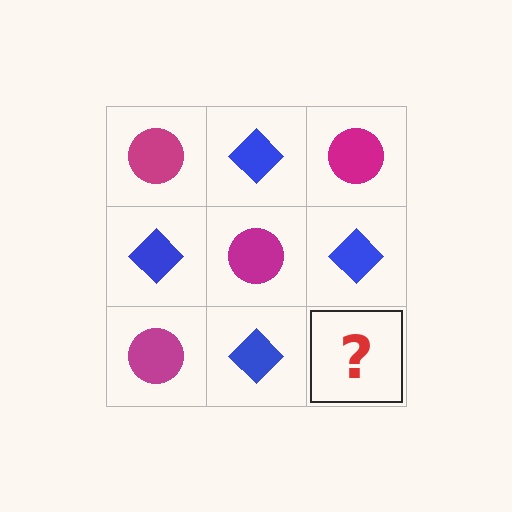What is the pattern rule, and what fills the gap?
The rule is that it alternates magenta circle and blue diamond in a checkerboard pattern. The gap should be filled with a magenta circle.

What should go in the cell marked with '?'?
The missing cell should contain a magenta circle.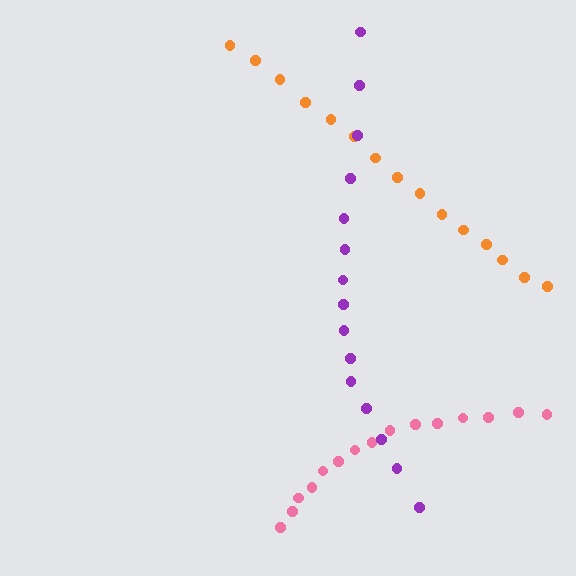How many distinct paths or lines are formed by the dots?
There are 3 distinct paths.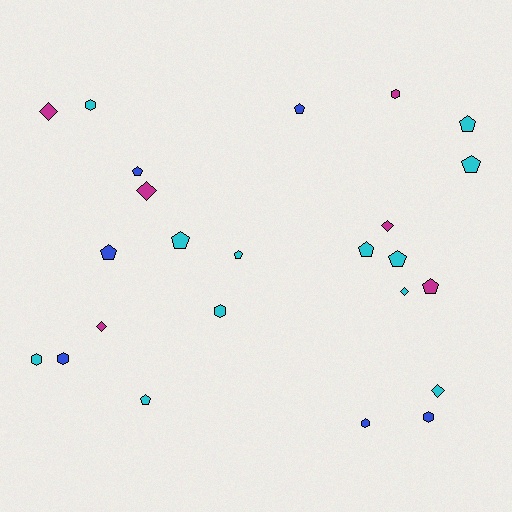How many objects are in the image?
There are 24 objects.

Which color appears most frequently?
Cyan, with 12 objects.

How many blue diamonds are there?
There are no blue diamonds.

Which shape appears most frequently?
Pentagon, with 11 objects.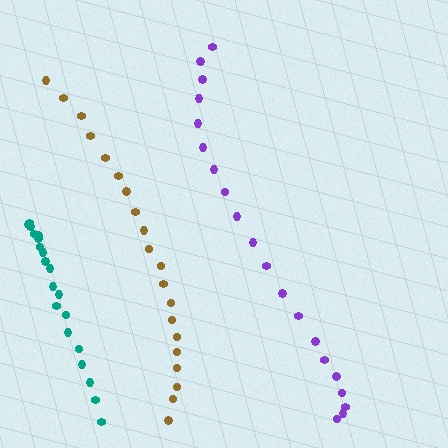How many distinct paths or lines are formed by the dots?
There are 3 distinct paths.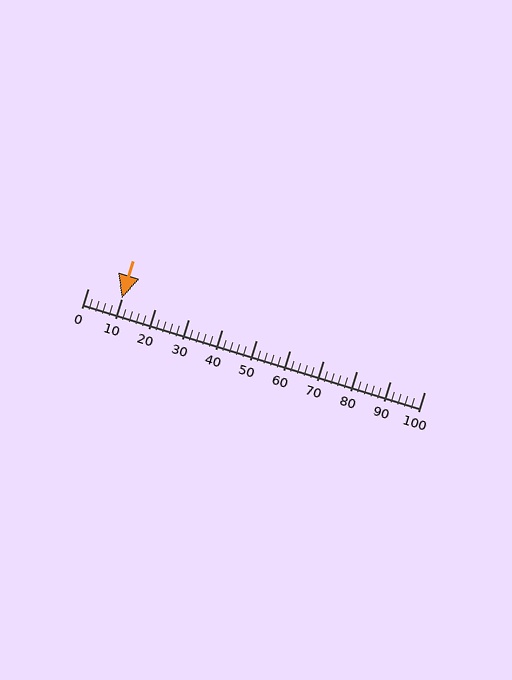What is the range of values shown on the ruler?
The ruler shows values from 0 to 100.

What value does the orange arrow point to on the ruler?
The orange arrow points to approximately 10.